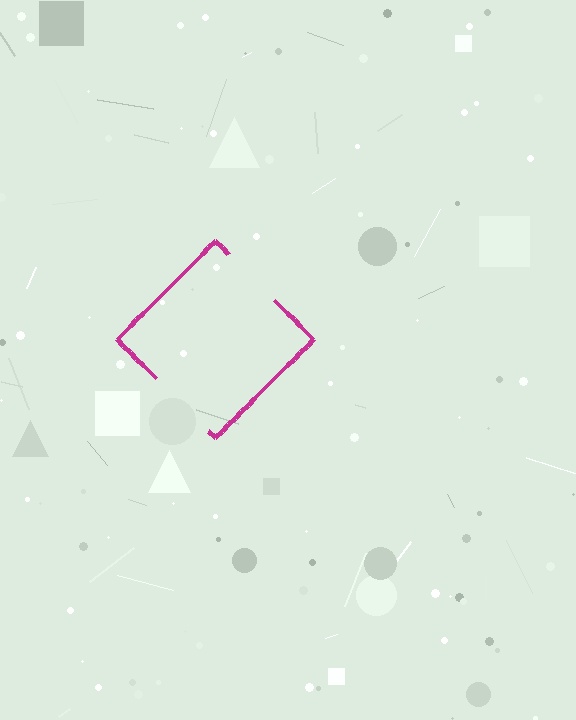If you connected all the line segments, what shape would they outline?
They would outline a diamond.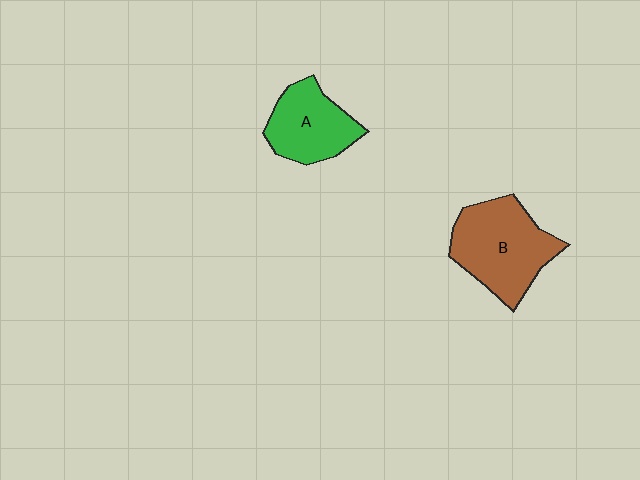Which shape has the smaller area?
Shape A (green).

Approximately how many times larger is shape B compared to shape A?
Approximately 1.4 times.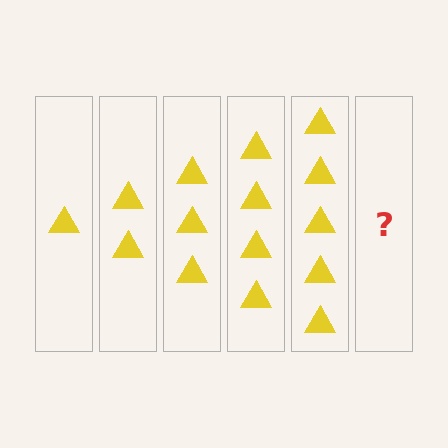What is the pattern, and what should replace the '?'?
The pattern is that each step adds one more triangle. The '?' should be 6 triangles.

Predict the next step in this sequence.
The next step is 6 triangles.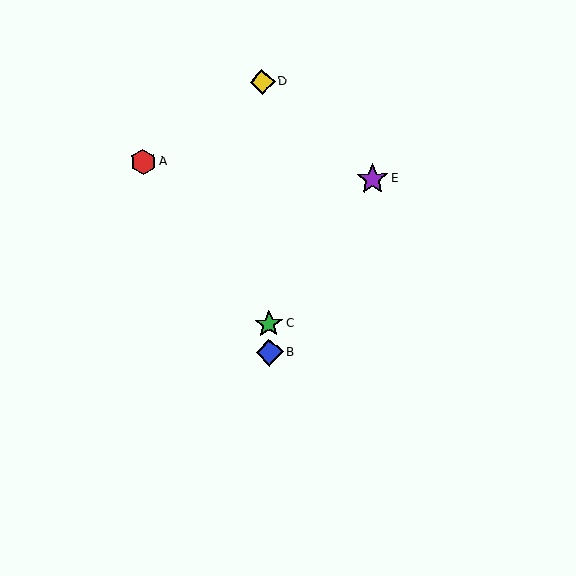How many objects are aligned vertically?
3 objects (B, C, D) are aligned vertically.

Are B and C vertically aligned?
Yes, both are at x≈269.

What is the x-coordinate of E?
Object E is at x≈373.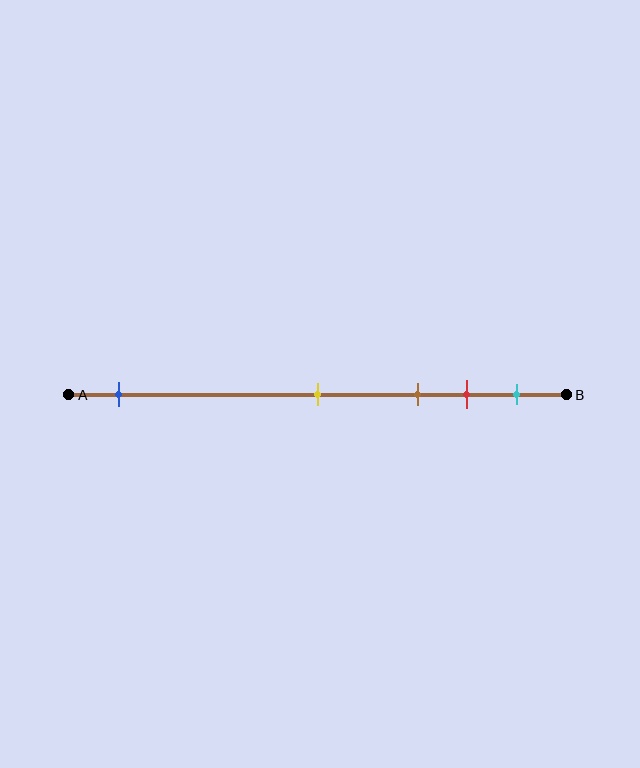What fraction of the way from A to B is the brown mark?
The brown mark is approximately 70% (0.7) of the way from A to B.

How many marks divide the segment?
There are 5 marks dividing the segment.